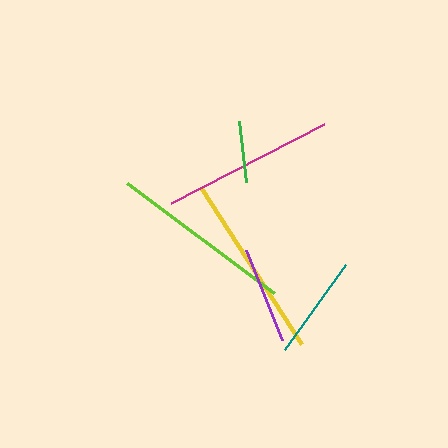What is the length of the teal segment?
The teal segment is approximately 104 pixels long.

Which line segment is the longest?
The yellow line is the longest at approximately 186 pixels.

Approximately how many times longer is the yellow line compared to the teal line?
The yellow line is approximately 1.8 times the length of the teal line.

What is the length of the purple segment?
The purple segment is approximately 97 pixels long.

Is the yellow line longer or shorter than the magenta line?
The yellow line is longer than the magenta line.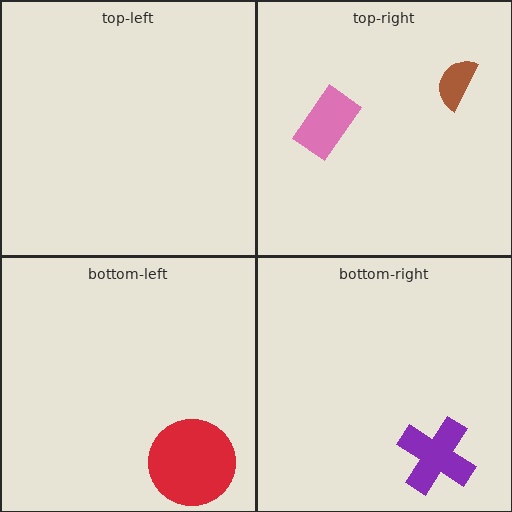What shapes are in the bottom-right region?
The purple cross.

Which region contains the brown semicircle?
The top-right region.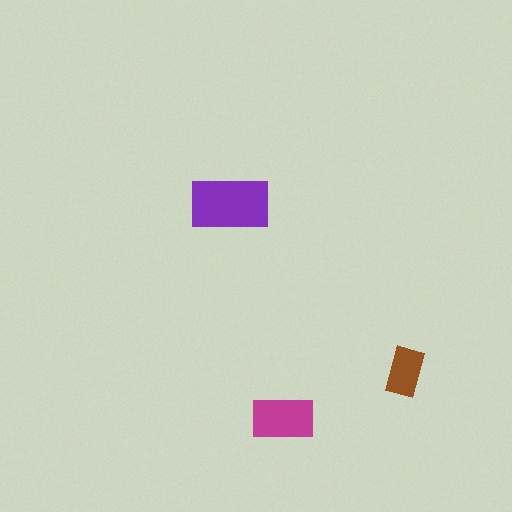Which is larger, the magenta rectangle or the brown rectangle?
The magenta one.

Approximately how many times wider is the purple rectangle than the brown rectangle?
About 1.5 times wider.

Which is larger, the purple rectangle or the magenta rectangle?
The purple one.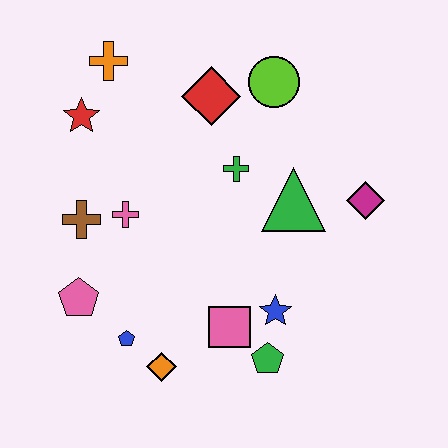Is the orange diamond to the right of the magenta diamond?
No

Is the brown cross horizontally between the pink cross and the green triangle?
No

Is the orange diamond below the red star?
Yes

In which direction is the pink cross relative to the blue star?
The pink cross is to the left of the blue star.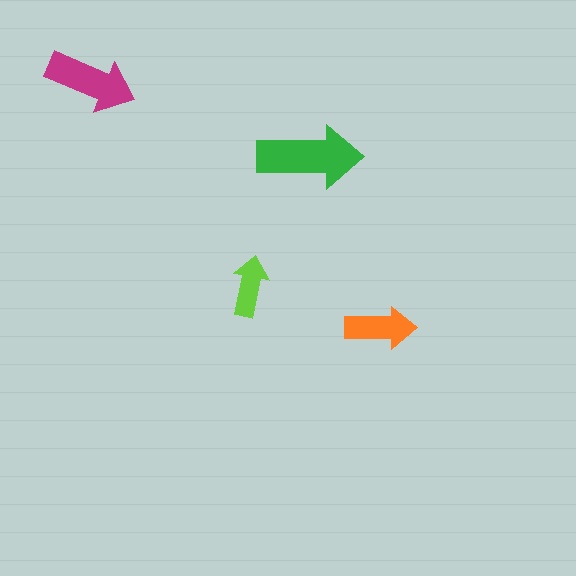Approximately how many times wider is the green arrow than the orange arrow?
About 1.5 times wider.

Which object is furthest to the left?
The magenta arrow is leftmost.